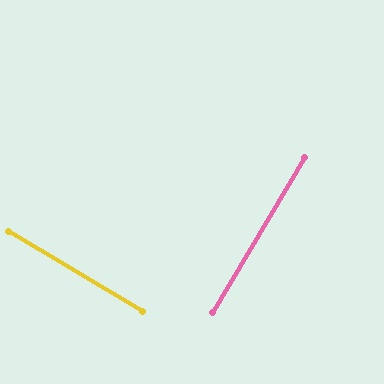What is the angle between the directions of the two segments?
Approximately 90 degrees.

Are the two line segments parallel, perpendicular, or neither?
Perpendicular — they meet at approximately 90°.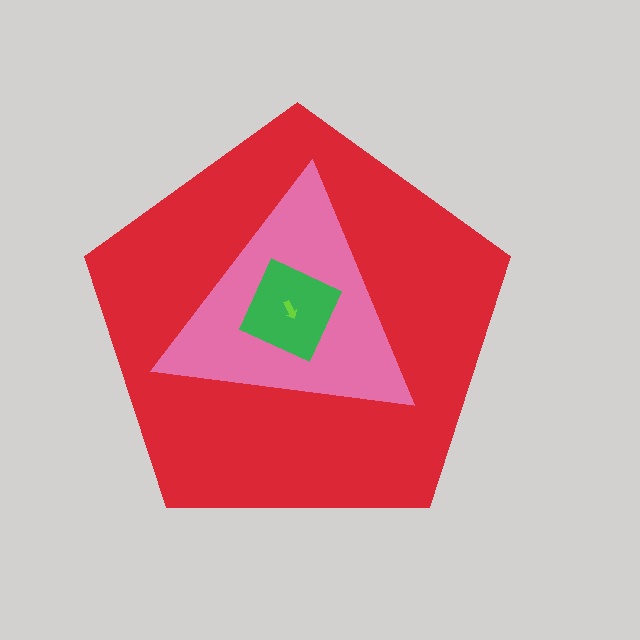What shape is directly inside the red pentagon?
The pink triangle.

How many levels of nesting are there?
4.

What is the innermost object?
The lime arrow.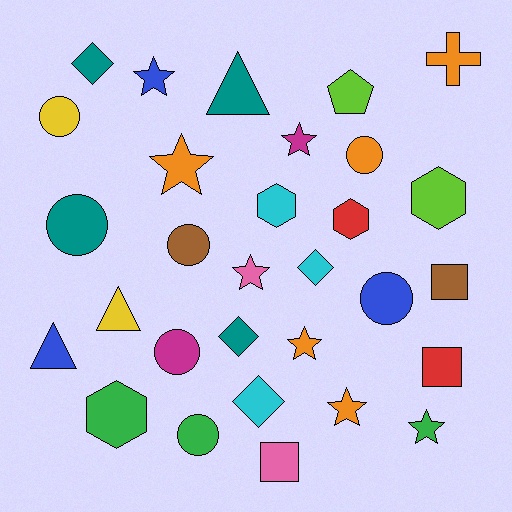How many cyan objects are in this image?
There are 3 cyan objects.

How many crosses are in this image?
There is 1 cross.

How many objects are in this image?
There are 30 objects.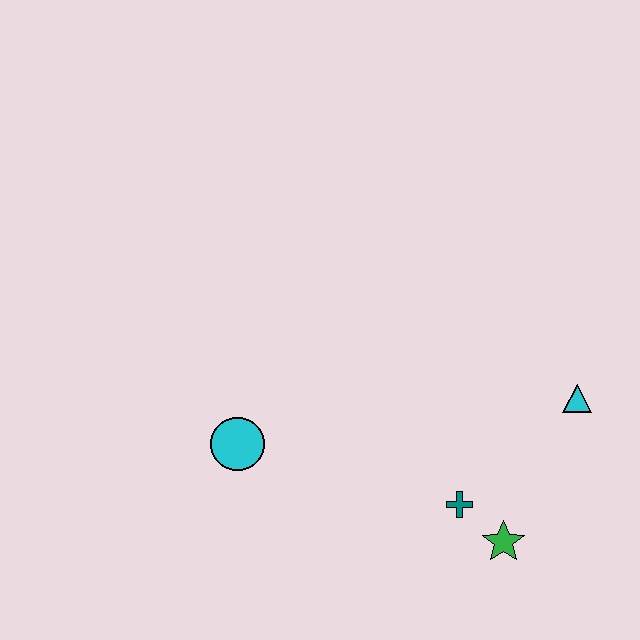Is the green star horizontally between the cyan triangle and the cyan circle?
Yes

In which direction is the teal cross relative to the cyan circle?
The teal cross is to the right of the cyan circle.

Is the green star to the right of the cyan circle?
Yes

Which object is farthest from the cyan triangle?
The cyan circle is farthest from the cyan triangle.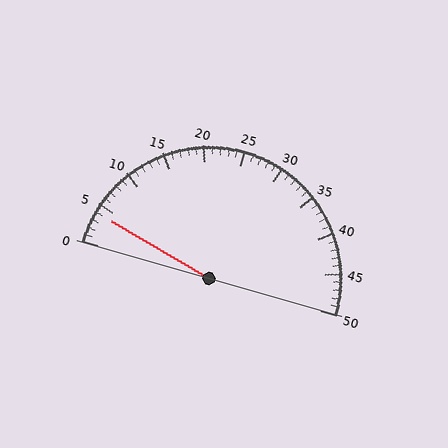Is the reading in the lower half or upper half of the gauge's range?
The reading is in the lower half of the range (0 to 50).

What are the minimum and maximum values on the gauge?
The gauge ranges from 0 to 50.